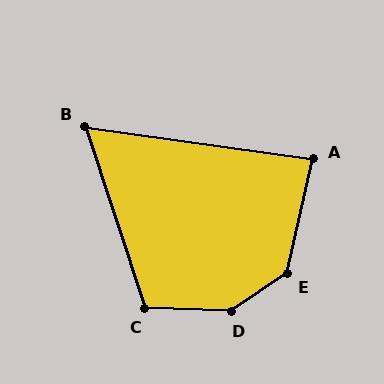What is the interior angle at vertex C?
Approximately 110 degrees (obtuse).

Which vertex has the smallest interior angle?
B, at approximately 64 degrees.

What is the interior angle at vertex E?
Approximately 136 degrees (obtuse).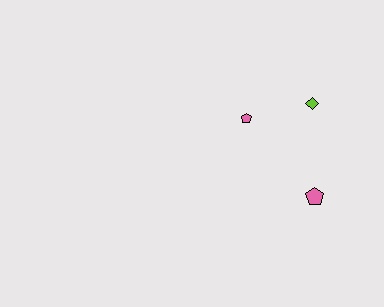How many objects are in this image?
There are 3 objects.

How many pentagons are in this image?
There are 2 pentagons.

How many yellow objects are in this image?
There are no yellow objects.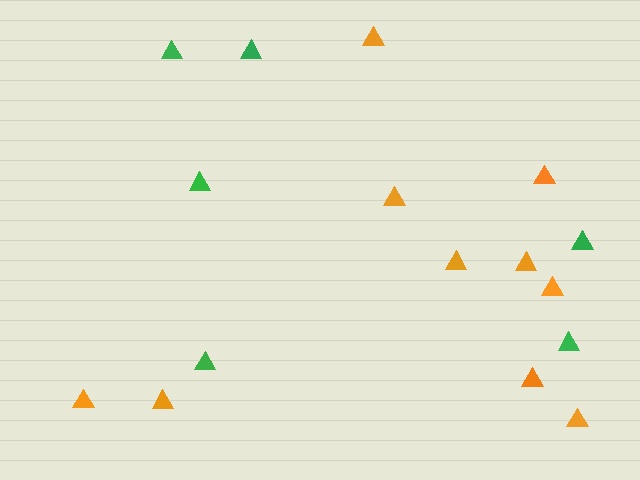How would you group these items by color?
There are 2 groups: one group of green triangles (6) and one group of orange triangles (10).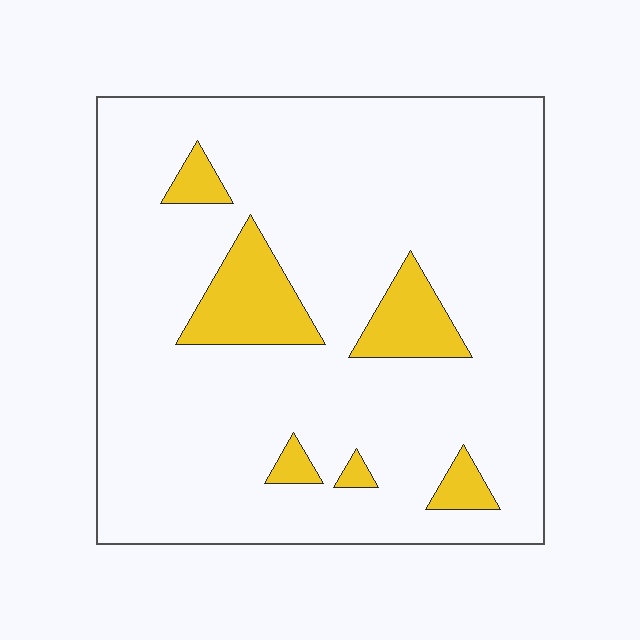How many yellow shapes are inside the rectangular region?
6.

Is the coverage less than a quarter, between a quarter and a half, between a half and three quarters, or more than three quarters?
Less than a quarter.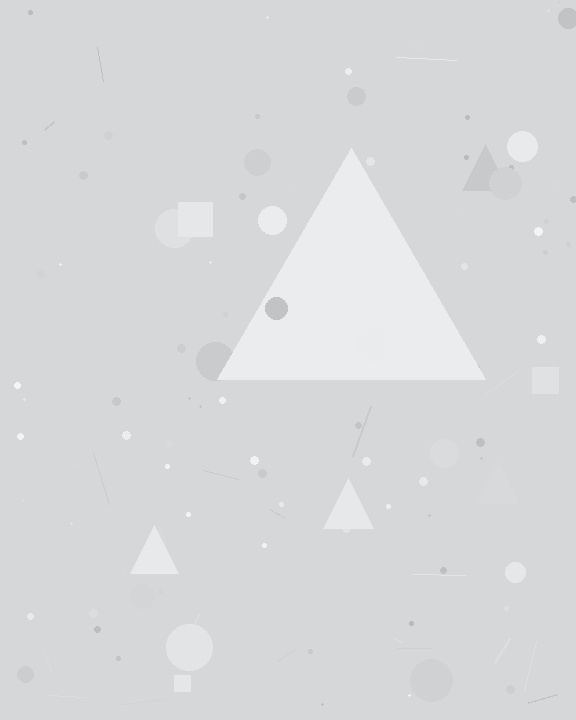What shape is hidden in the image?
A triangle is hidden in the image.